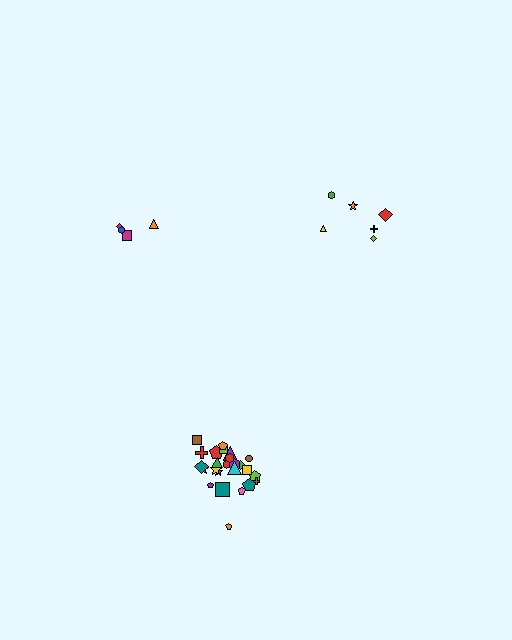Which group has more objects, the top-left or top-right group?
The top-right group.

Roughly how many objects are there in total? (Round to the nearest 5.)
Roughly 35 objects in total.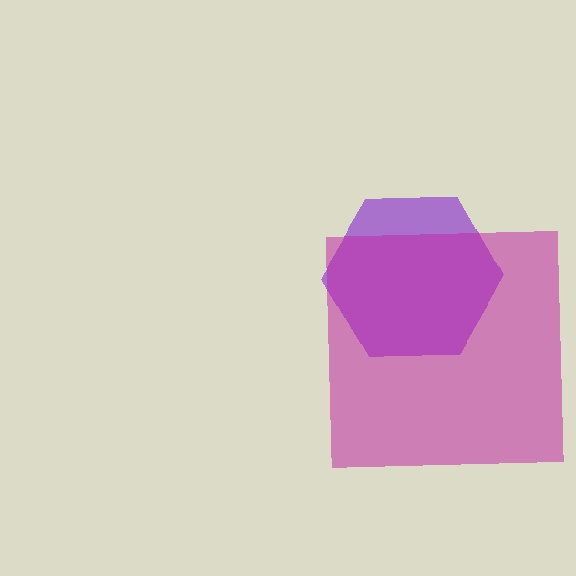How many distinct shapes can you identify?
There are 2 distinct shapes: a purple hexagon, a magenta square.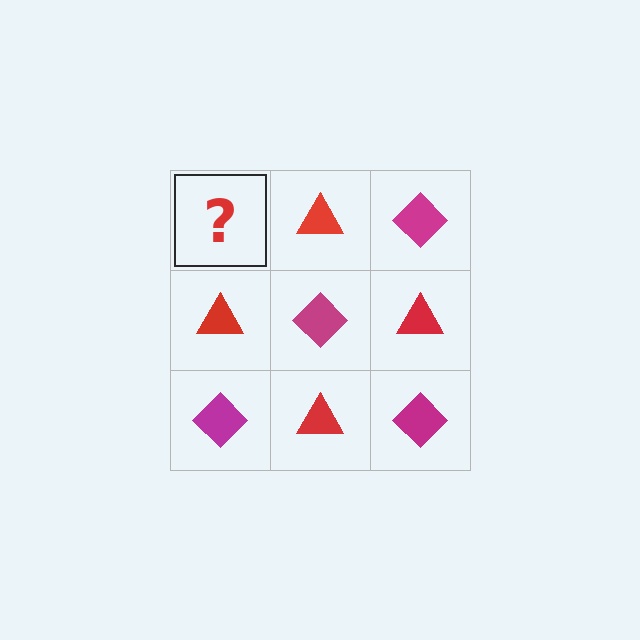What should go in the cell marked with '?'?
The missing cell should contain a magenta diamond.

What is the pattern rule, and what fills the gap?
The rule is that it alternates magenta diamond and red triangle in a checkerboard pattern. The gap should be filled with a magenta diamond.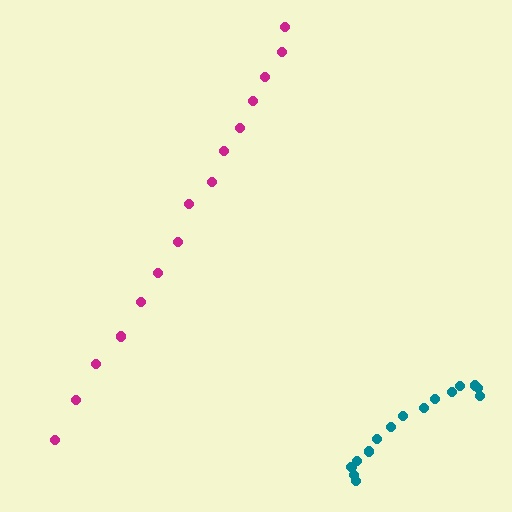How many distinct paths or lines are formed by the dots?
There are 2 distinct paths.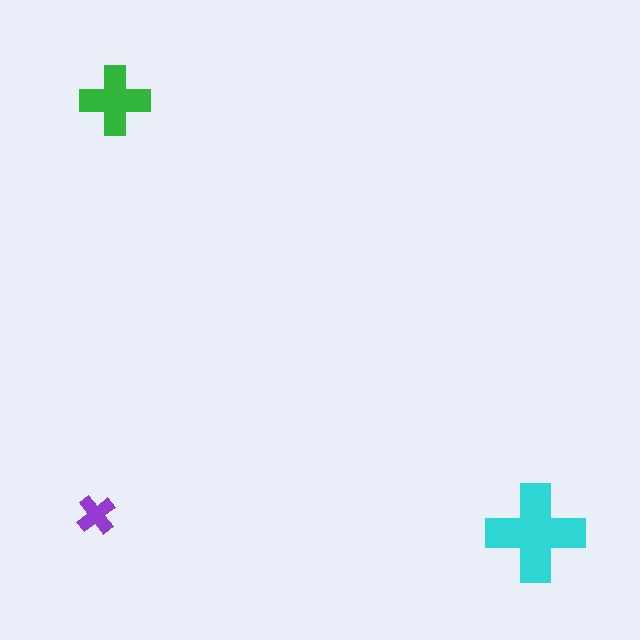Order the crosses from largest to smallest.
the cyan one, the green one, the purple one.